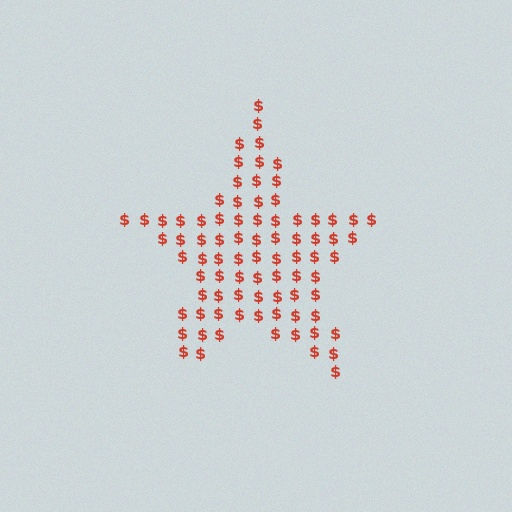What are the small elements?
The small elements are dollar signs.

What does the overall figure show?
The overall figure shows a star.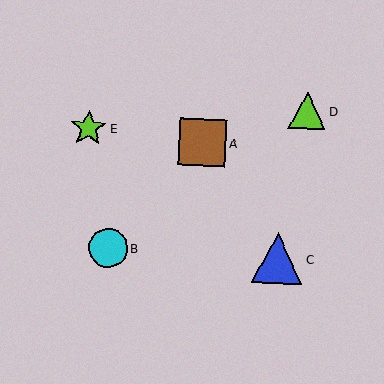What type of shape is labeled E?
Shape E is a lime star.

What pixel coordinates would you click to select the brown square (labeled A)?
Click at (203, 142) to select the brown square A.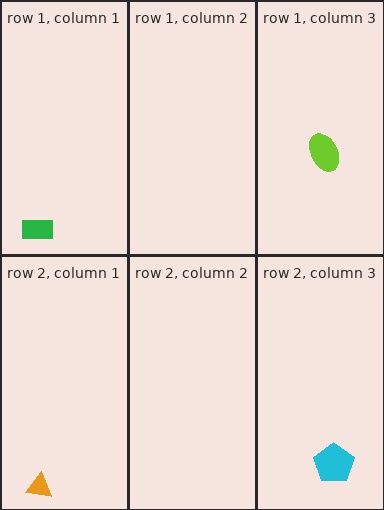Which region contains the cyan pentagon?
The row 2, column 3 region.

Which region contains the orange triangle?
The row 2, column 1 region.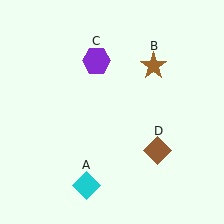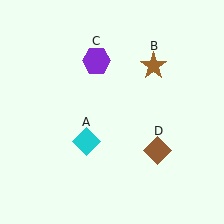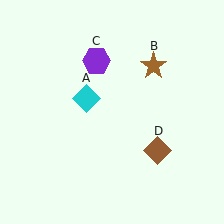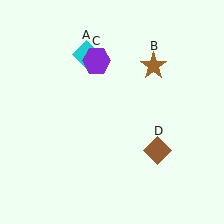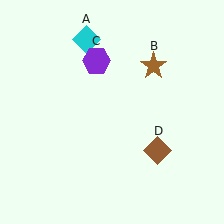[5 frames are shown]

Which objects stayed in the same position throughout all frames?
Brown star (object B) and purple hexagon (object C) and brown diamond (object D) remained stationary.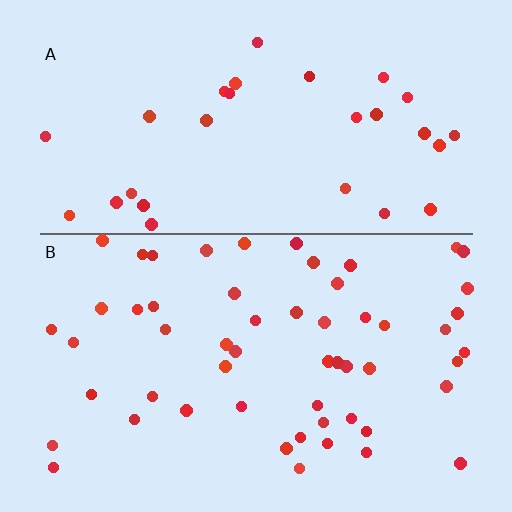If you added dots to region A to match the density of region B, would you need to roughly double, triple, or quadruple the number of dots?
Approximately double.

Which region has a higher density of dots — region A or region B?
B (the bottom).